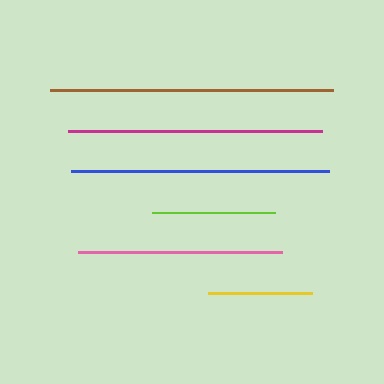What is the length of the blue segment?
The blue segment is approximately 258 pixels long.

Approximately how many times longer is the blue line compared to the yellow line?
The blue line is approximately 2.5 times the length of the yellow line.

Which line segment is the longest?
The brown line is the longest at approximately 284 pixels.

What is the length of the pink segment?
The pink segment is approximately 204 pixels long.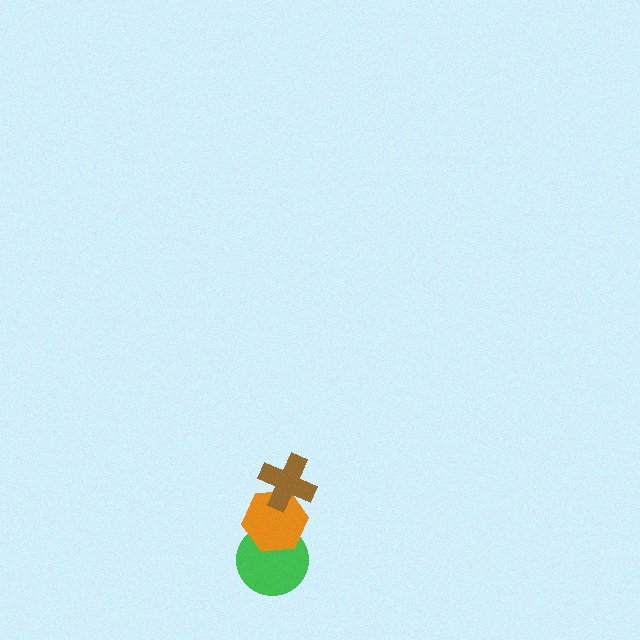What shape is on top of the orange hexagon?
The brown cross is on top of the orange hexagon.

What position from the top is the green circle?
The green circle is 3rd from the top.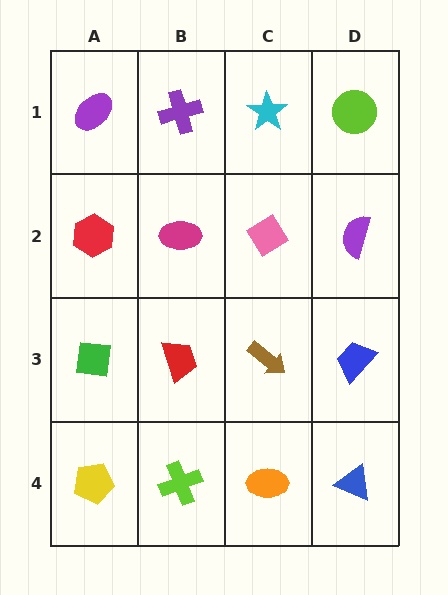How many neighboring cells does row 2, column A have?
3.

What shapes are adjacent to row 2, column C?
A cyan star (row 1, column C), a brown arrow (row 3, column C), a magenta ellipse (row 2, column B), a purple semicircle (row 2, column D).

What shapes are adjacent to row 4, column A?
A green square (row 3, column A), a lime cross (row 4, column B).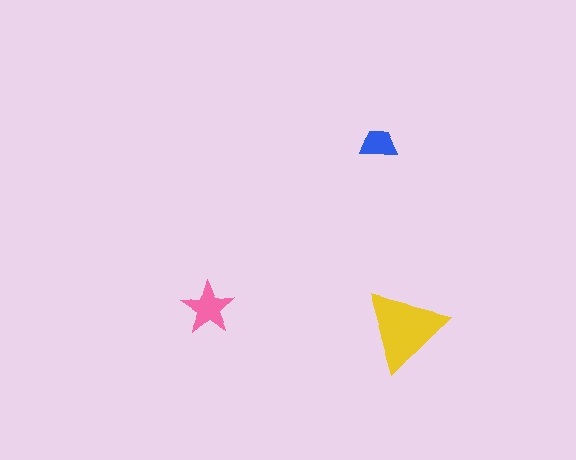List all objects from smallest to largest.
The blue trapezoid, the pink star, the yellow triangle.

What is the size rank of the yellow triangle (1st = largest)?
1st.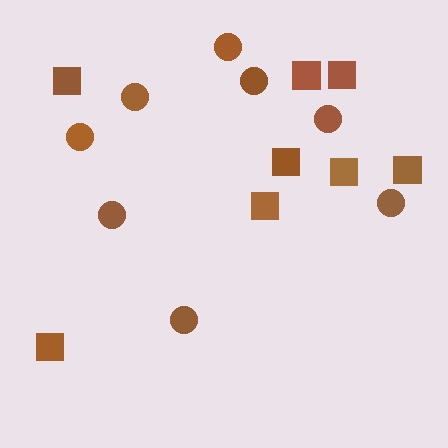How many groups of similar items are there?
There are 2 groups: one group of circles (8) and one group of squares (8).